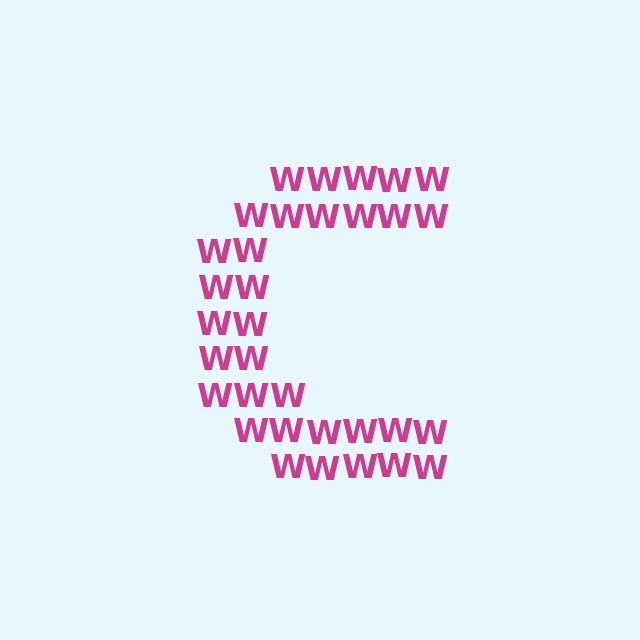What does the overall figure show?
The overall figure shows the letter C.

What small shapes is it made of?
It is made of small letter W's.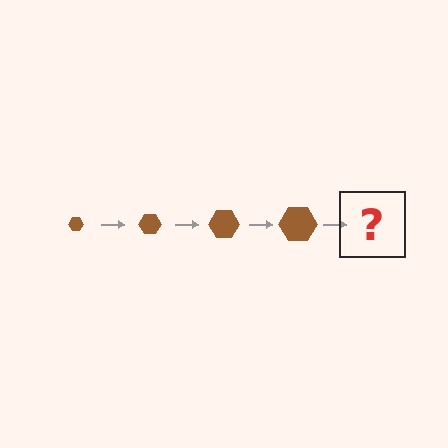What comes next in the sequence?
The next element should be a brown hexagon, larger than the previous one.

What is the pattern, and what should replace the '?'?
The pattern is that the hexagon gets progressively larger each step. The '?' should be a brown hexagon, larger than the previous one.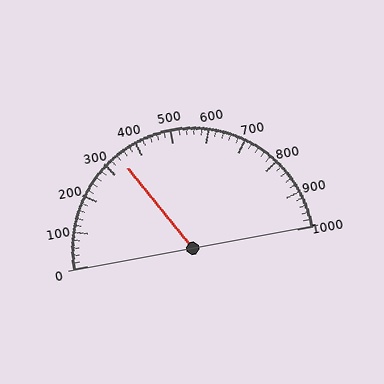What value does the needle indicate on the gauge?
The needle indicates approximately 340.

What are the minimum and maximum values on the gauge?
The gauge ranges from 0 to 1000.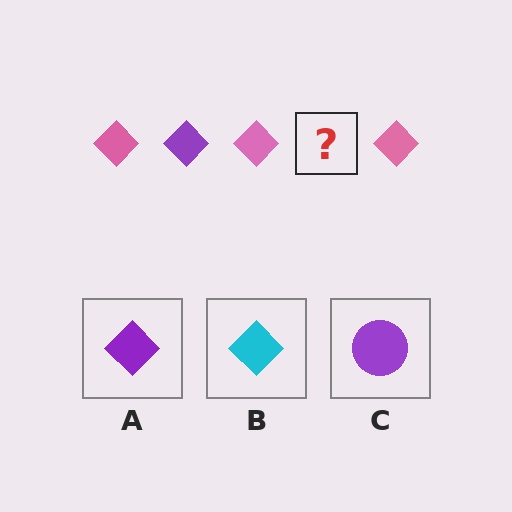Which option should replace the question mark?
Option A.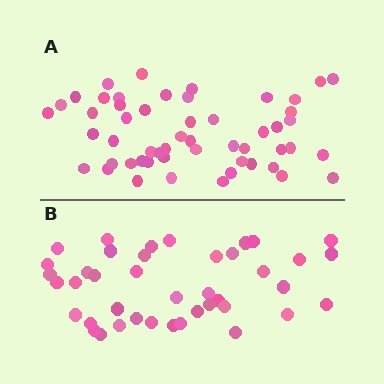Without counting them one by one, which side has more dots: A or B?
Region A (the top region) has more dots.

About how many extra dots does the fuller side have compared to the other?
Region A has roughly 12 or so more dots than region B.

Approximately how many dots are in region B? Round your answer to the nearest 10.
About 40 dots. (The exact count is 41, which rounds to 40.)